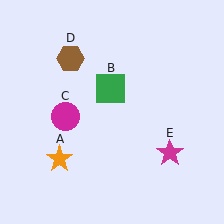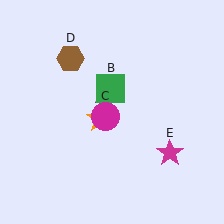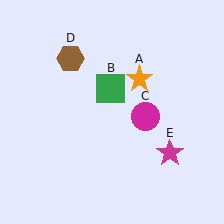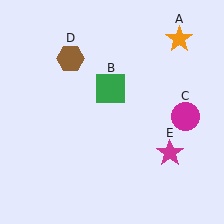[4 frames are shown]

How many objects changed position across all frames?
2 objects changed position: orange star (object A), magenta circle (object C).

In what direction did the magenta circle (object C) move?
The magenta circle (object C) moved right.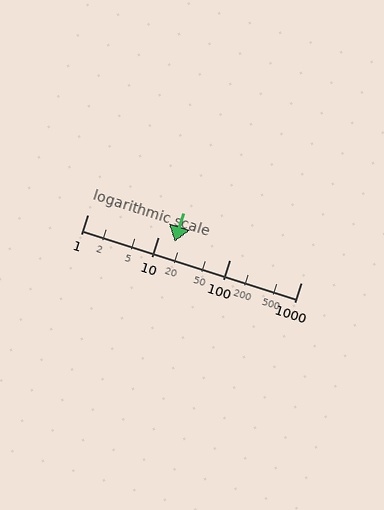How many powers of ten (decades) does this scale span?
The scale spans 3 decades, from 1 to 1000.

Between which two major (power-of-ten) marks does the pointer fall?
The pointer is between 10 and 100.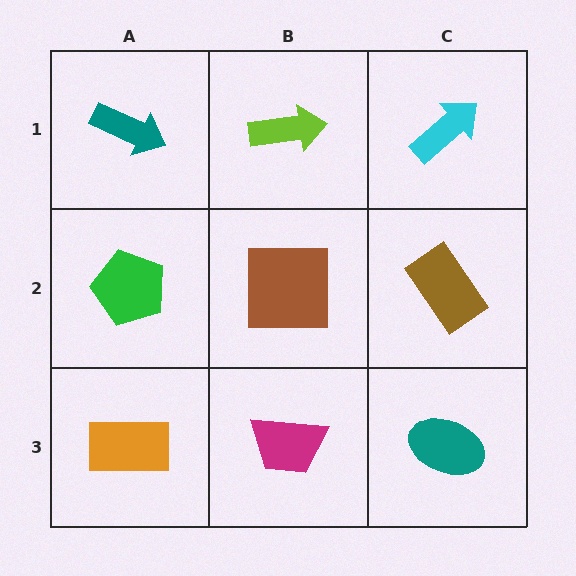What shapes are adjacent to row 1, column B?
A brown square (row 2, column B), a teal arrow (row 1, column A), a cyan arrow (row 1, column C).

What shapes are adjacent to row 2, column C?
A cyan arrow (row 1, column C), a teal ellipse (row 3, column C), a brown square (row 2, column B).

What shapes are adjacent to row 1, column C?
A brown rectangle (row 2, column C), a lime arrow (row 1, column B).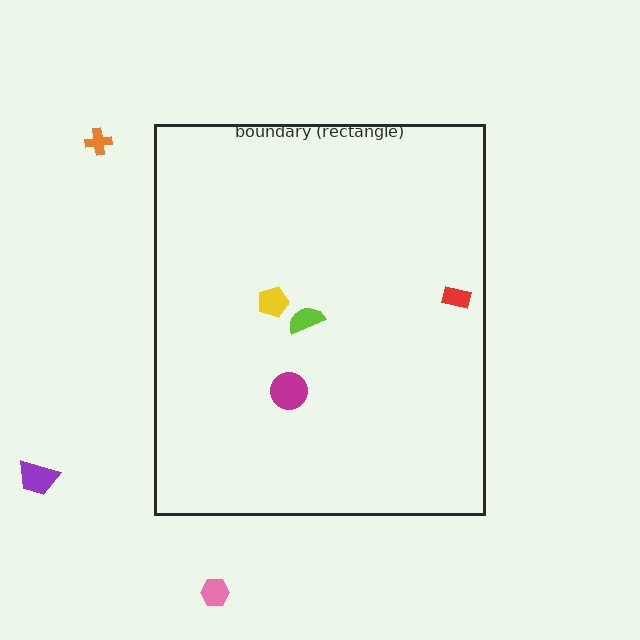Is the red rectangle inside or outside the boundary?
Inside.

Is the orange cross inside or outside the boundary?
Outside.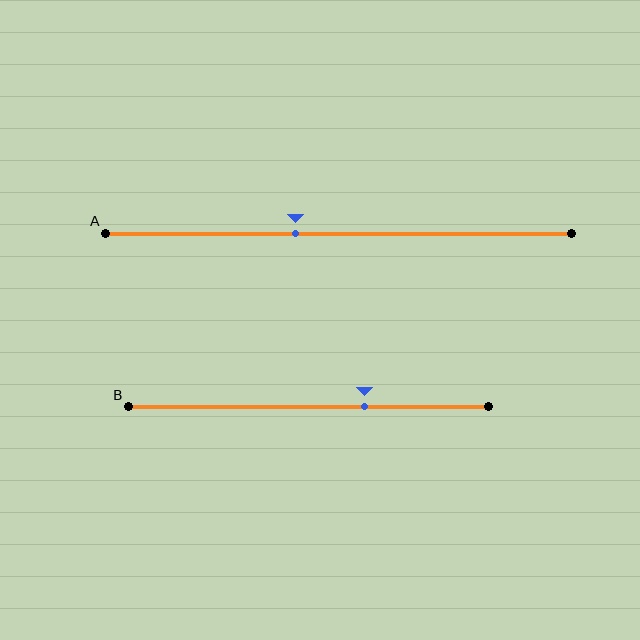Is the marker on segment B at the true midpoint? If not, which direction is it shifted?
No, the marker on segment B is shifted to the right by about 16% of the segment length.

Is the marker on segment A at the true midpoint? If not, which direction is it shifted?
No, the marker on segment A is shifted to the left by about 9% of the segment length.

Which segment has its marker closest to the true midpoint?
Segment A has its marker closest to the true midpoint.